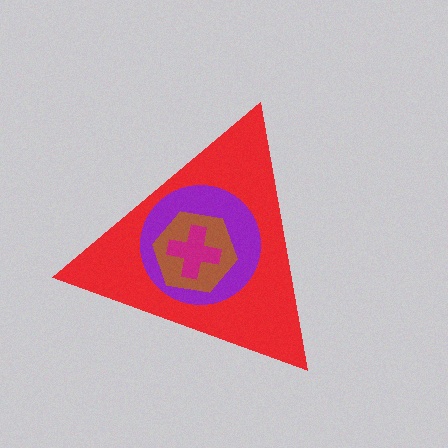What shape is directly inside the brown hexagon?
The magenta cross.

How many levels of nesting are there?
4.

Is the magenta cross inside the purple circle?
Yes.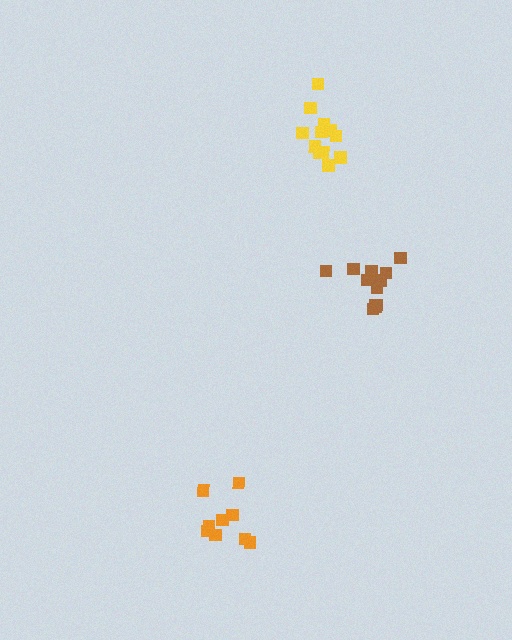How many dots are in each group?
Group 1: 9 dots, Group 2: 12 dots, Group 3: 12 dots (33 total).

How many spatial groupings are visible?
There are 3 spatial groupings.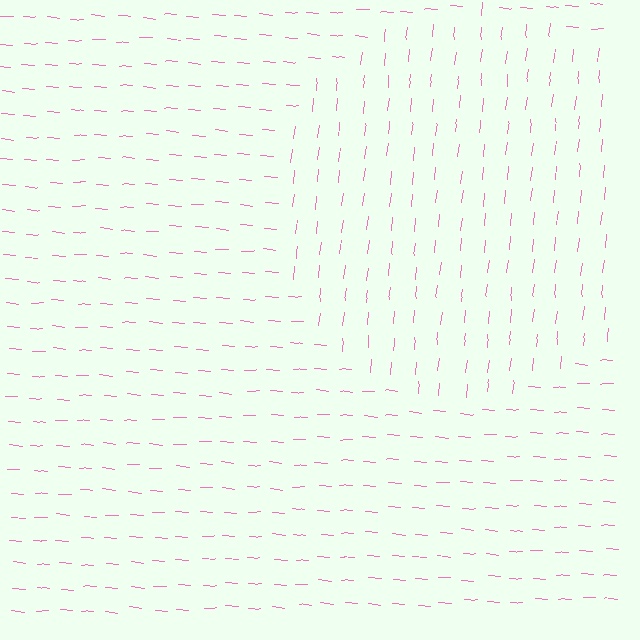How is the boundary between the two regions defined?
The boundary is defined purely by a change in line orientation (approximately 88 degrees difference). All lines are the same color and thickness.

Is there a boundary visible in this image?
Yes, there is a texture boundary formed by a change in line orientation.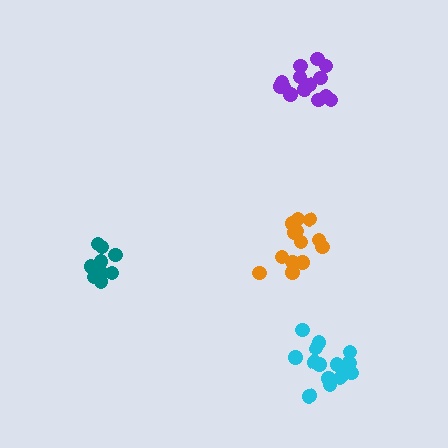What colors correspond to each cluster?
The clusters are colored: orange, teal, purple, cyan.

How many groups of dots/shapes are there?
There are 4 groups.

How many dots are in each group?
Group 1: 13 dots, Group 2: 10 dots, Group 3: 14 dots, Group 4: 16 dots (53 total).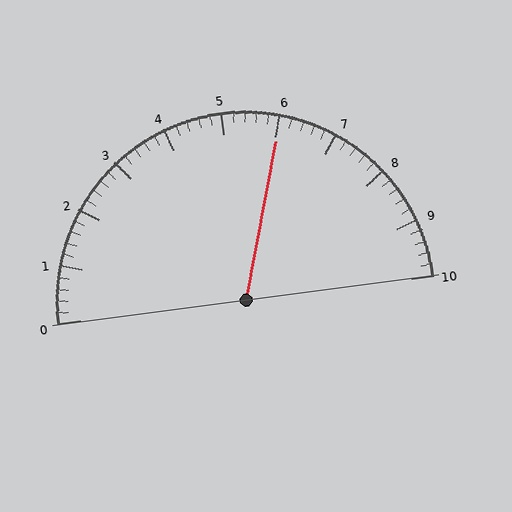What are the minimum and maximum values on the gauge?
The gauge ranges from 0 to 10.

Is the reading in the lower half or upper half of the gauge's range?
The reading is in the upper half of the range (0 to 10).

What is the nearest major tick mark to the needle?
The nearest major tick mark is 6.